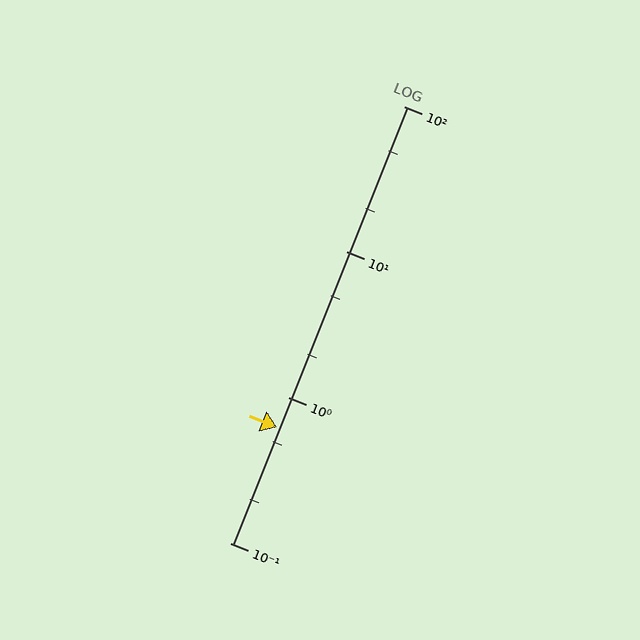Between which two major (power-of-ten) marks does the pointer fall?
The pointer is between 0.1 and 1.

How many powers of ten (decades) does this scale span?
The scale spans 3 decades, from 0.1 to 100.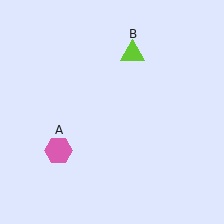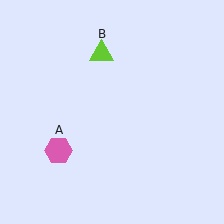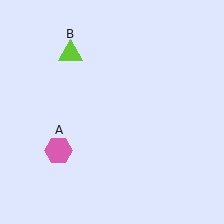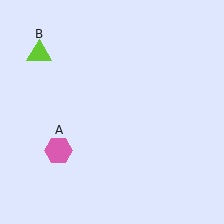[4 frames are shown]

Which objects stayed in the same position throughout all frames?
Pink hexagon (object A) remained stationary.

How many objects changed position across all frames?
1 object changed position: lime triangle (object B).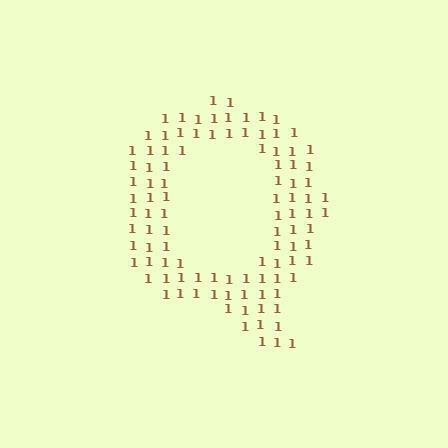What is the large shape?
The large shape is the letter Q.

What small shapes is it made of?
It is made of small digit 1's.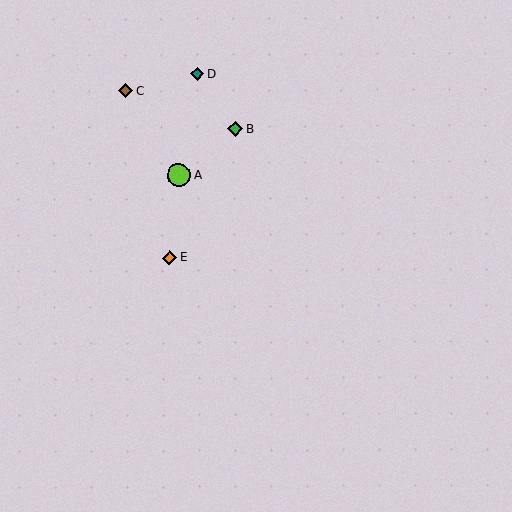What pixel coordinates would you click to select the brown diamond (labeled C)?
Click at (126, 90) to select the brown diamond C.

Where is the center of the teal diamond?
The center of the teal diamond is at (197, 74).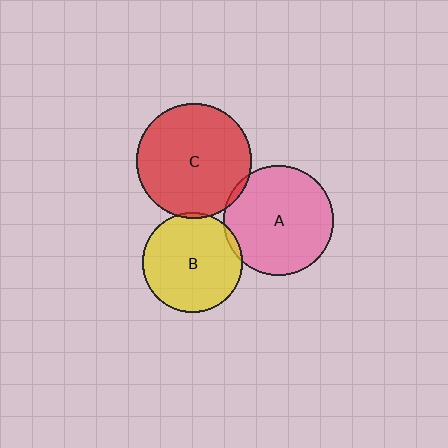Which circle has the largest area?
Circle C (red).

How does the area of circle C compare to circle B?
Approximately 1.3 times.